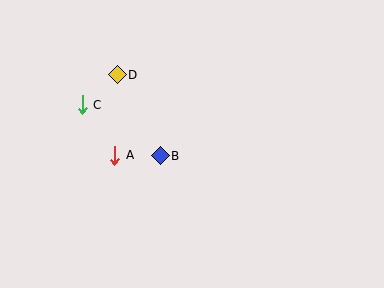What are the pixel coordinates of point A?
Point A is at (115, 155).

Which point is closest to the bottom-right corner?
Point B is closest to the bottom-right corner.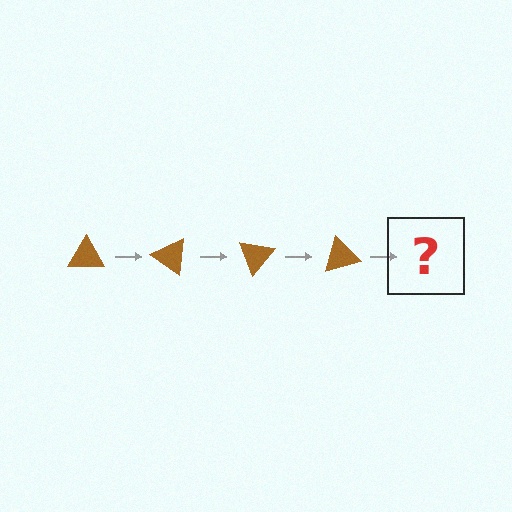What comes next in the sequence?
The next element should be a brown triangle rotated 140 degrees.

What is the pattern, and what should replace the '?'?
The pattern is that the triangle rotates 35 degrees each step. The '?' should be a brown triangle rotated 140 degrees.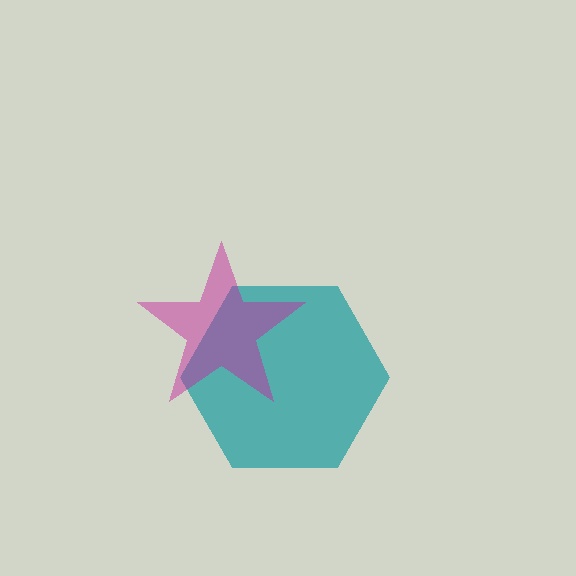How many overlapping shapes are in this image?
There are 2 overlapping shapes in the image.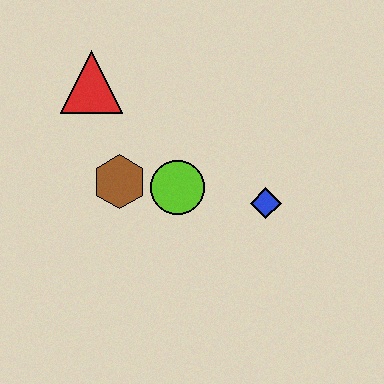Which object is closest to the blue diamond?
The lime circle is closest to the blue diamond.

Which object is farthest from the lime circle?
The red triangle is farthest from the lime circle.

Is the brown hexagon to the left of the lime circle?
Yes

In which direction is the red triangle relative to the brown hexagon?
The red triangle is above the brown hexagon.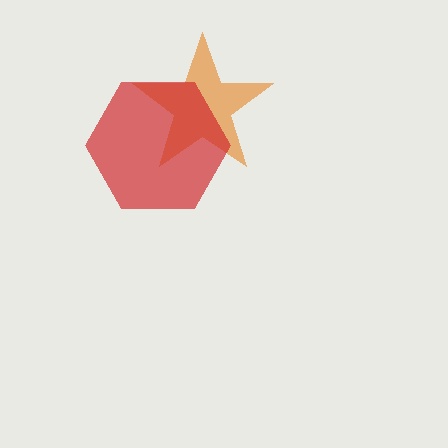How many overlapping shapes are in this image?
There are 2 overlapping shapes in the image.